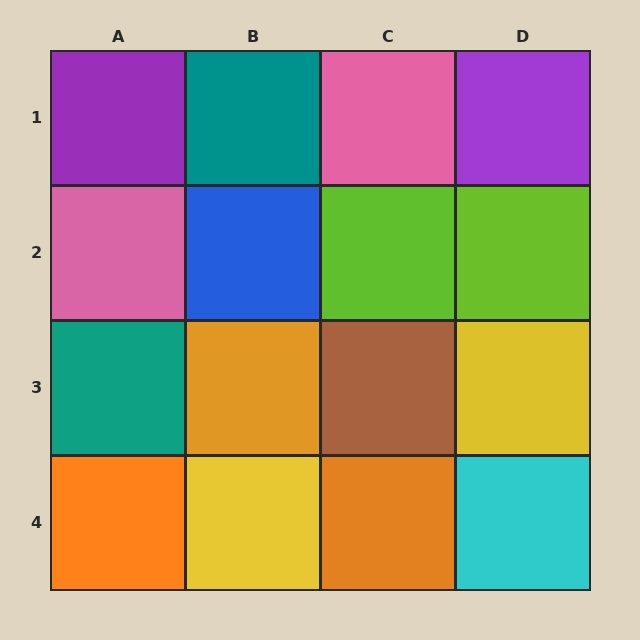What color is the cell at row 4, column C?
Orange.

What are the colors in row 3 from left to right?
Teal, orange, brown, yellow.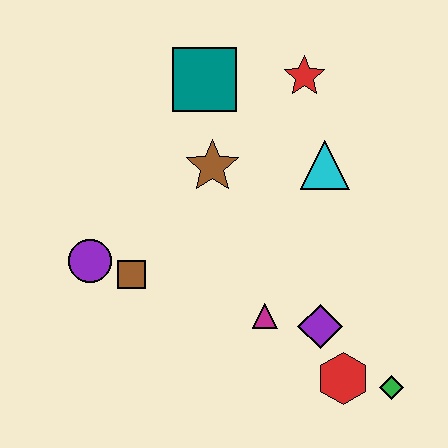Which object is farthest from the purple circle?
The green diamond is farthest from the purple circle.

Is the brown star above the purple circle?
Yes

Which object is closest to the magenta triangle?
The purple diamond is closest to the magenta triangle.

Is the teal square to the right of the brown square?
Yes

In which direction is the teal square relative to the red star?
The teal square is to the left of the red star.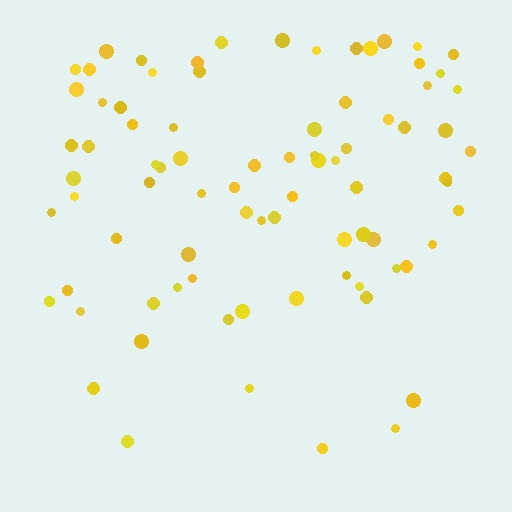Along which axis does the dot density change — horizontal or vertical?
Vertical.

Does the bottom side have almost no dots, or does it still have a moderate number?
Still a moderate number, just noticeably fewer than the top.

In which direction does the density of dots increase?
From bottom to top, with the top side densest.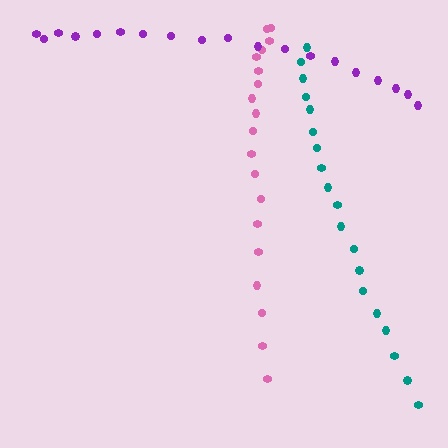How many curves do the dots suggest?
There are 3 distinct paths.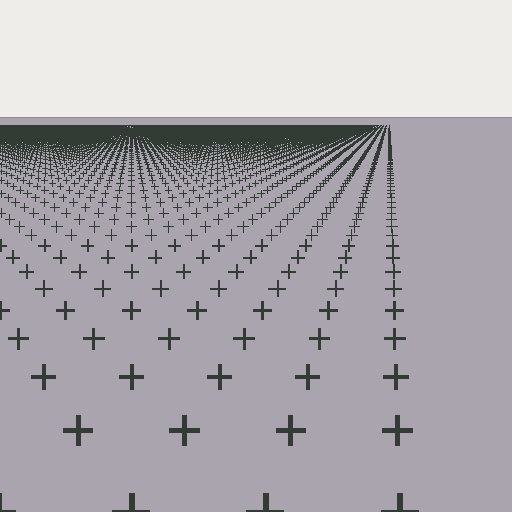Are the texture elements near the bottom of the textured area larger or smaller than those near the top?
Larger. Near the bottom, elements are closer to the viewer and appear at a bigger on-screen size.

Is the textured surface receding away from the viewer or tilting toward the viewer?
The surface is receding away from the viewer. Texture elements get smaller and denser toward the top.